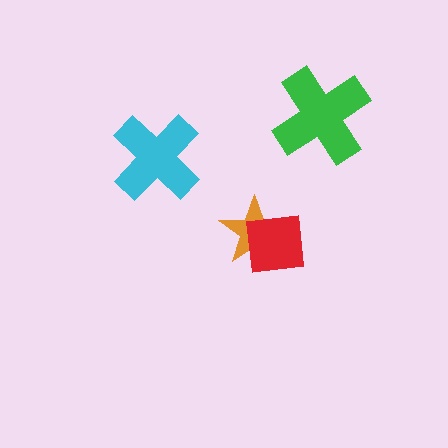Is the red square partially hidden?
No, no other shape covers it.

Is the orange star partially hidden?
Yes, it is partially covered by another shape.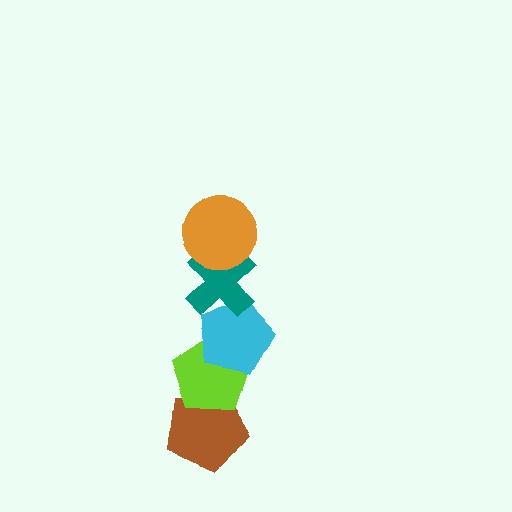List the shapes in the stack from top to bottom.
From top to bottom: the orange circle, the teal cross, the cyan pentagon, the lime pentagon, the brown pentagon.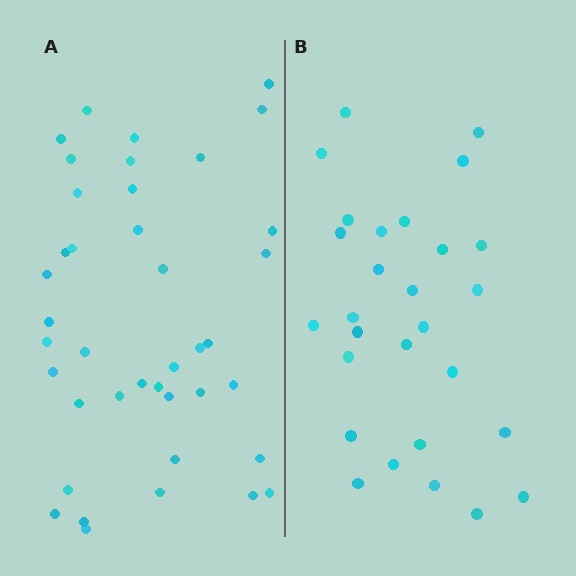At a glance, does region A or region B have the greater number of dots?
Region A (the left region) has more dots.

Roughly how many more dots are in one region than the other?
Region A has roughly 12 or so more dots than region B.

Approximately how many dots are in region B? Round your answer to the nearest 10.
About 30 dots. (The exact count is 28, which rounds to 30.)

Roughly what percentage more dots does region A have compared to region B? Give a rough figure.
About 45% more.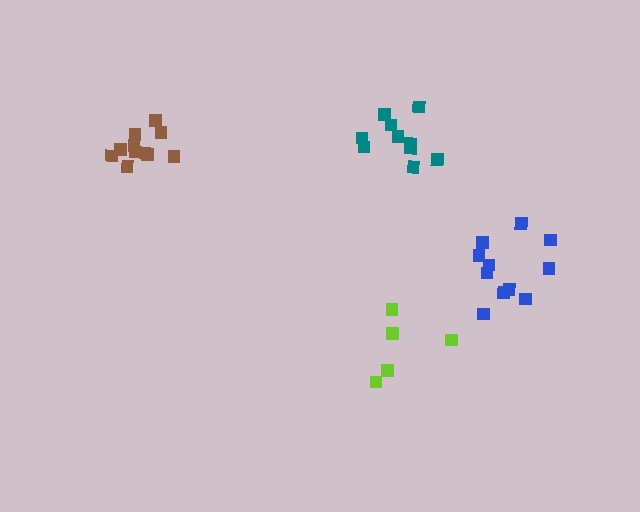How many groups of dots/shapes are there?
There are 4 groups.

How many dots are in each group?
Group 1: 10 dots, Group 2: 11 dots, Group 3: 11 dots, Group 4: 5 dots (37 total).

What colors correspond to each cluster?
The clusters are colored: teal, brown, blue, lime.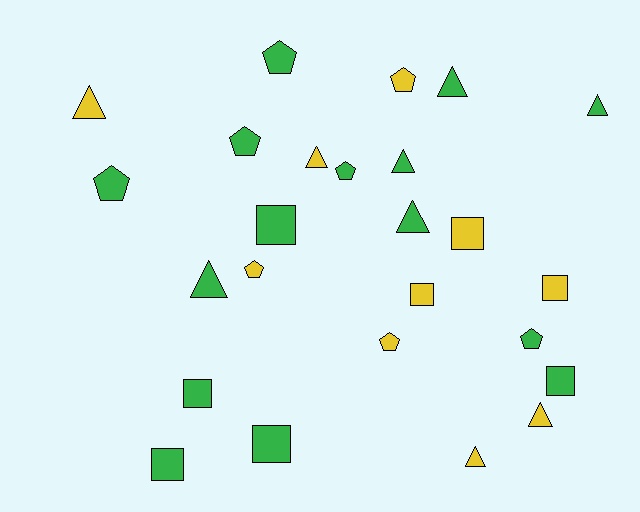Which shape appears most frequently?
Triangle, with 9 objects.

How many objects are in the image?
There are 25 objects.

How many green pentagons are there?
There are 5 green pentagons.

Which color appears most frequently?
Green, with 15 objects.